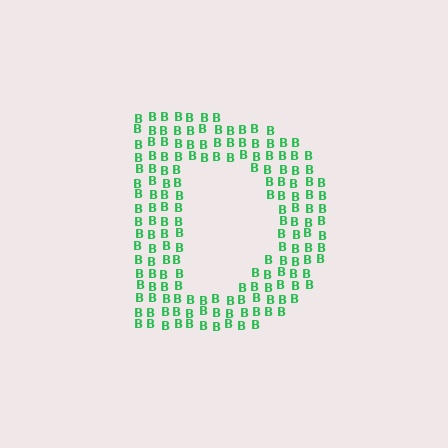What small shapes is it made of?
It is made of small letter B's.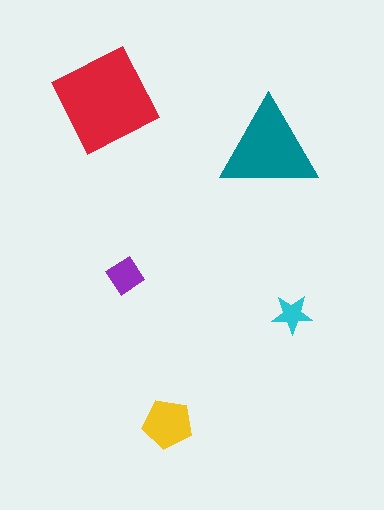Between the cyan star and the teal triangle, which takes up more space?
The teal triangle.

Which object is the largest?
The red square.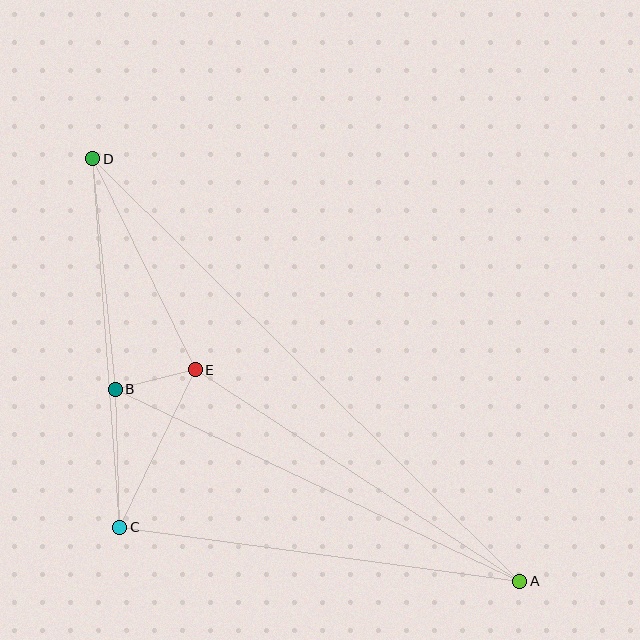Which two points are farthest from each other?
Points A and D are farthest from each other.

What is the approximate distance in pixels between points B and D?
The distance between B and D is approximately 231 pixels.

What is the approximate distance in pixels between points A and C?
The distance between A and C is approximately 404 pixels.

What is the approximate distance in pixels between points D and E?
The distance between D and E is approximately 235 pixels.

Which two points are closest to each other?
Points B and E are closest to each other.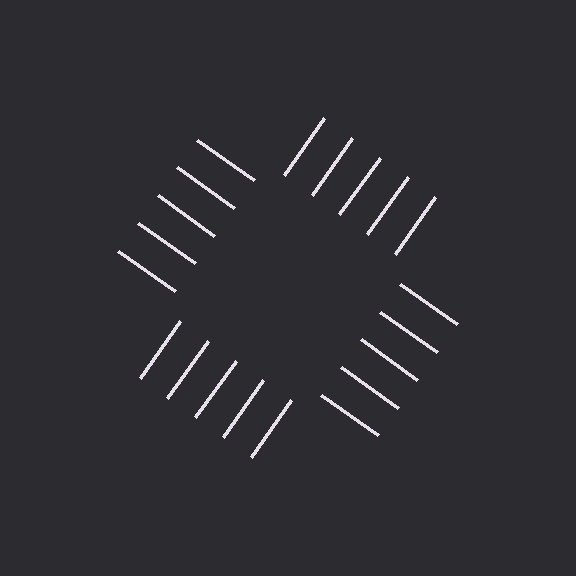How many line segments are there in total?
20 — 5 along each of the 4 edges.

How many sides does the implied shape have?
4 sides — the line-ends trace a square.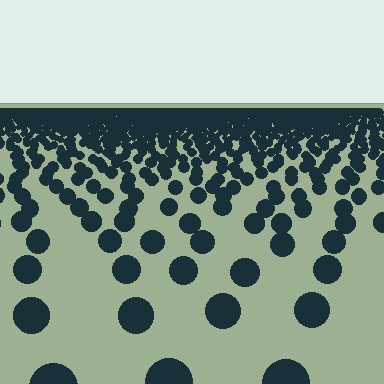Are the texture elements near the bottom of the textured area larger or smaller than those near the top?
Larger. Near the bottom, elements are closer to the viewer and appear at a bigger on-screen size.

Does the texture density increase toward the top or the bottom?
Density increases toward the top.